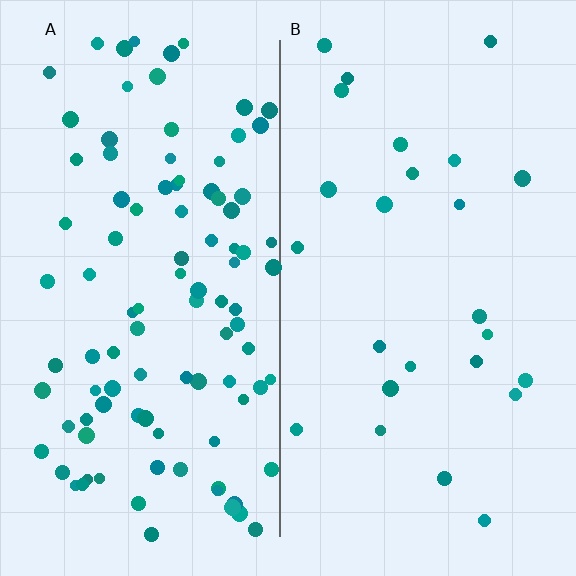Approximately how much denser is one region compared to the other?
Approximately 4.0× — region A over region B.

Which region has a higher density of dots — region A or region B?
A (the left).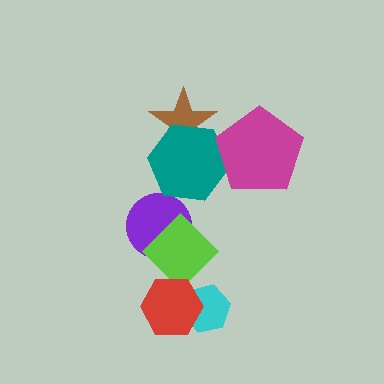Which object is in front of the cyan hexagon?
The red hexagon is in front of the cyan hexagon.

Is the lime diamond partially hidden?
Yes, it is partially covered by another shape.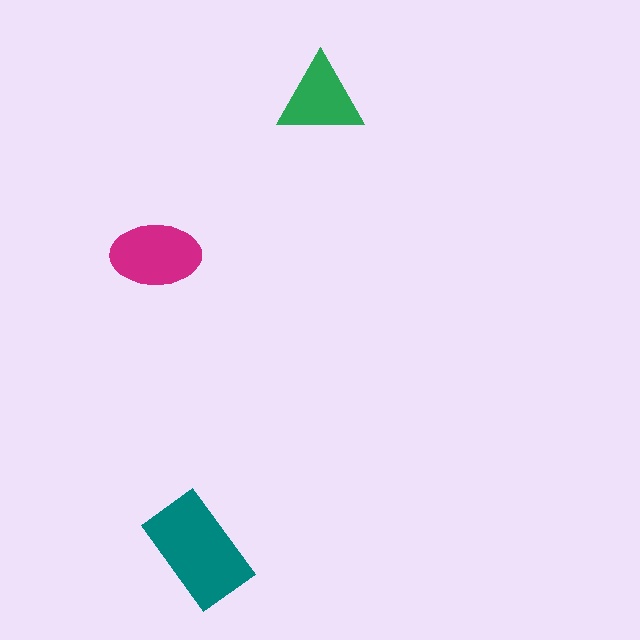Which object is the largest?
The teal rectangle.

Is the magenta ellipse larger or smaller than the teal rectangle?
Smaller.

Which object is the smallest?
The green triangle.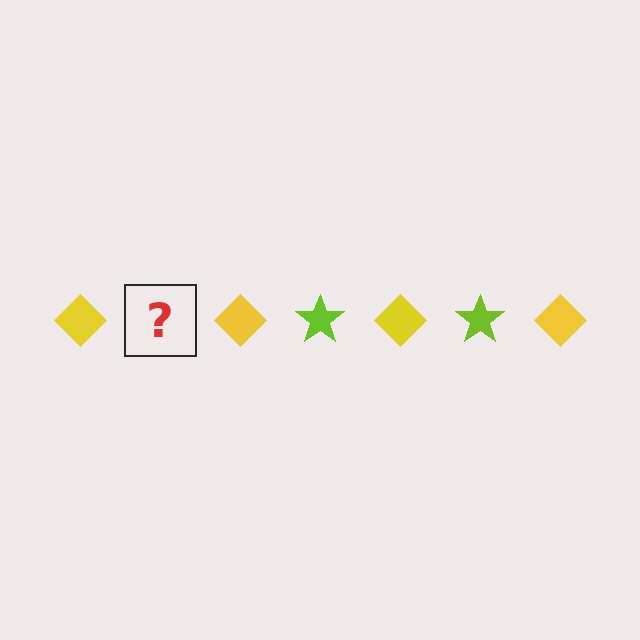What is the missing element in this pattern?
The missing element is a lime star.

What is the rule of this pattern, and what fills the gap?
The rule is that the pattern alternates between yellow diamond and lime star. The gap should be filled with a lime star.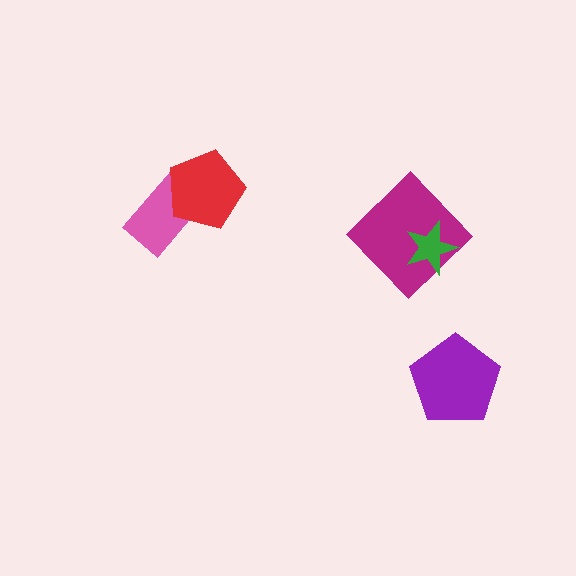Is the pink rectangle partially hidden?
Yes, it is partially covered by another shape.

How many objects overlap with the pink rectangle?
1 object overlaps with the pink rectangle.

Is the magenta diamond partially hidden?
Yes, it is partially covered by another shape.